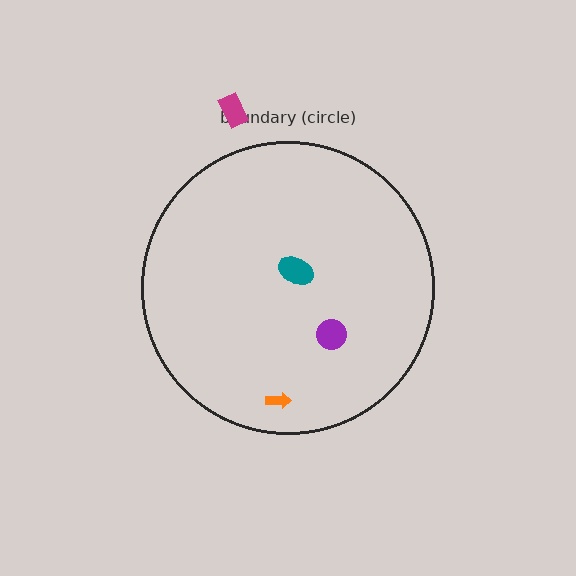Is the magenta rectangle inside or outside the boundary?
Outside.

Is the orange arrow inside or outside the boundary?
Inside.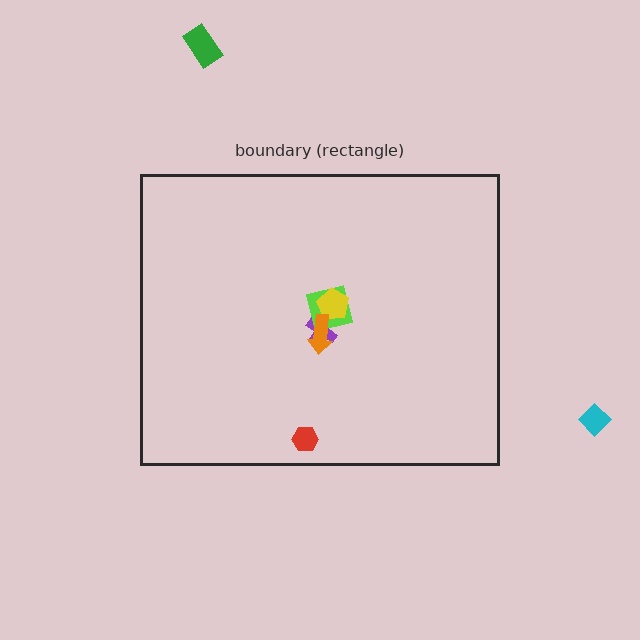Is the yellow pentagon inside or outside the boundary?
Inside.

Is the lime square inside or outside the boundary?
Inside.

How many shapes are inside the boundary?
5 inside, 2 outside.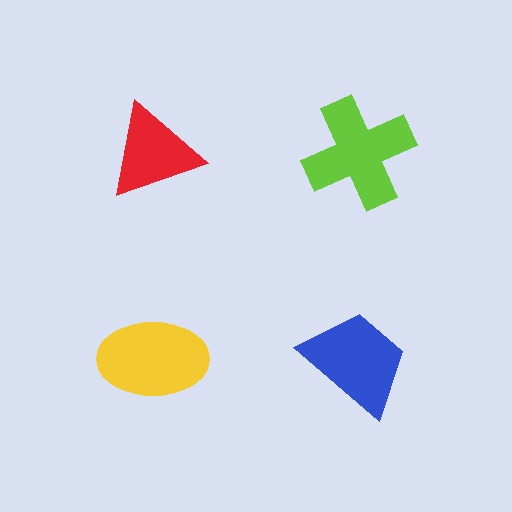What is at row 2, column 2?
A blue trapezoid.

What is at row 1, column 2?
A lime cross.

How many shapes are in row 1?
2 shapes.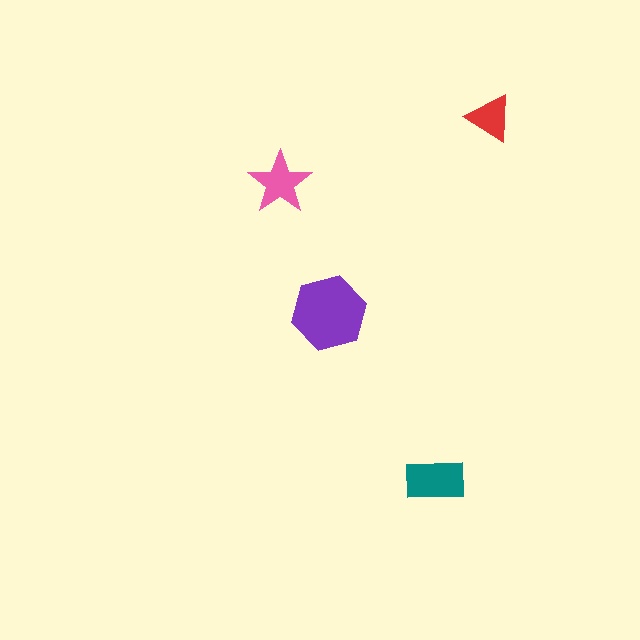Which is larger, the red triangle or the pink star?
The pink star.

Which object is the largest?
The purple hexagon.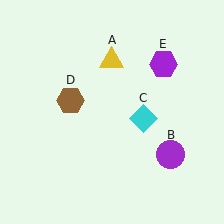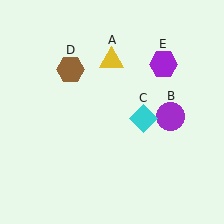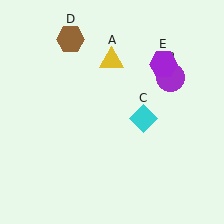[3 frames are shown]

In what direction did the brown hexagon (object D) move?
The brown hexagon (object D) moved up.